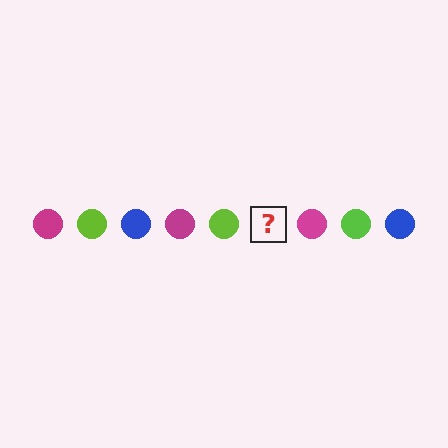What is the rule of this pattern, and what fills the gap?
The rule is that the pattern cycles through magenta, lime, blue circles. The gap should be filled with a blue circle.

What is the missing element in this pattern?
The missing element is a blue circle.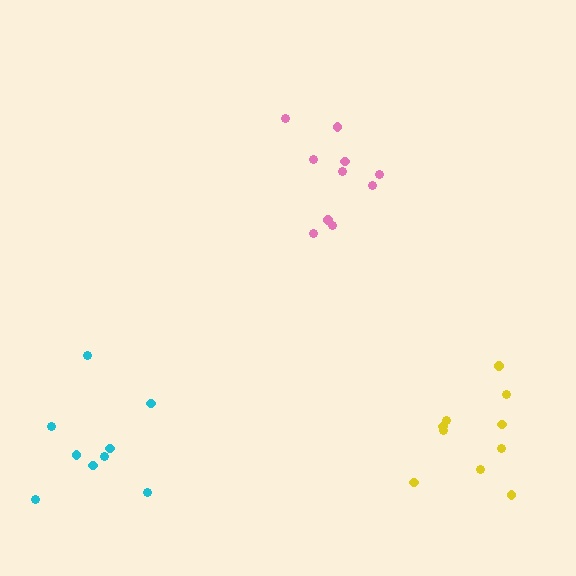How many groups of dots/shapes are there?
There are 3 groups.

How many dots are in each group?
Group 1: 10 dots, Group 2: 9 dots, Group 3: 10 dots (29 total).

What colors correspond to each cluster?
The clusters are colored: yellow, cyan, pink.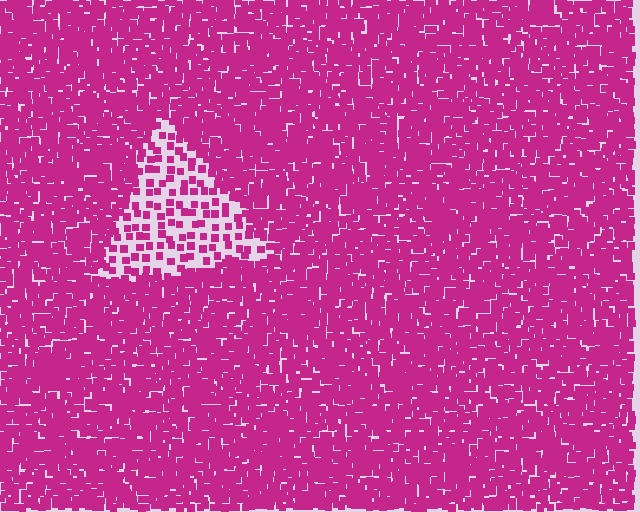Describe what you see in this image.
The image contains small magenta elements arranged at two different densities. A triangle-shaped region is visible where the elements are less densely packed than the surrounding area.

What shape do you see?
I see a triangle.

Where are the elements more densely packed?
The elements are more densely packed outside the triangle boundary.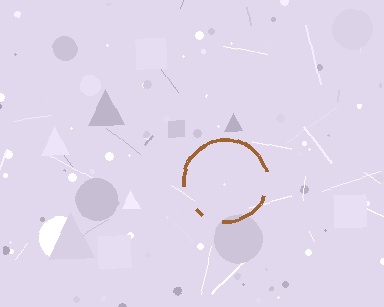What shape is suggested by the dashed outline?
The dashed outline suggests a circle.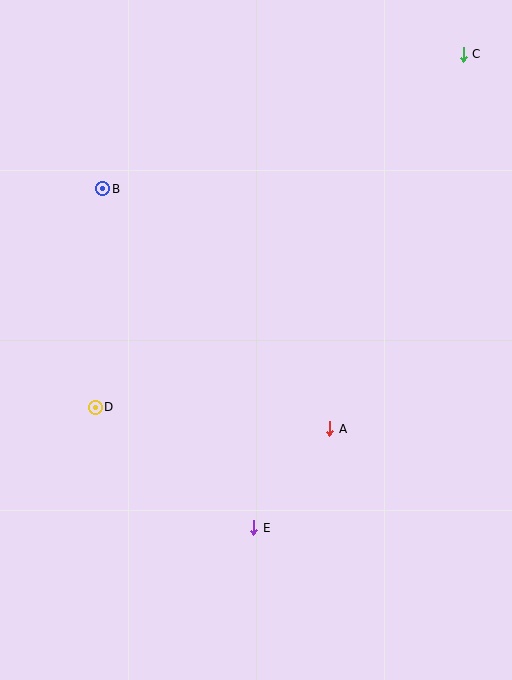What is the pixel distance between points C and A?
The distance between C and A is 397 pixels.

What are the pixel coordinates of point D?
Point D is at (95, 407).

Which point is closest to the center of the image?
Point A at (330, 429) is closest to the center.